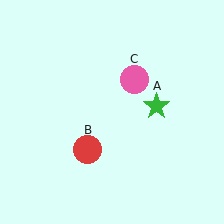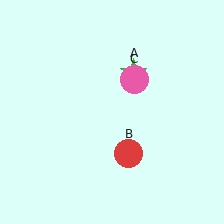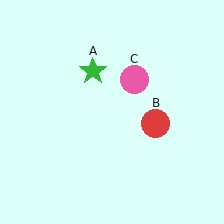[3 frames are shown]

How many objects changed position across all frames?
2 objects changed position: green star (object A), red circle (object B).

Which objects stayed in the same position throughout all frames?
Pink circle (object C) remained stationary.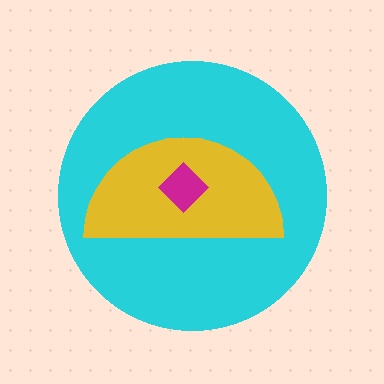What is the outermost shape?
The cyan circle.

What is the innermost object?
The magenta diamond.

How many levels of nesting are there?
3.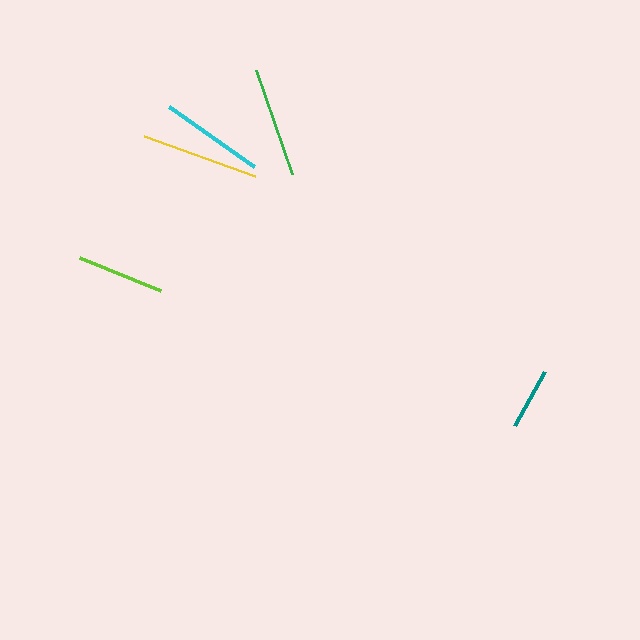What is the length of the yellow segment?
The yellow segment is approximately 118 pixels long.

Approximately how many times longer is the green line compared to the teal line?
The green line is approximately 1.8 times the length of the teal line.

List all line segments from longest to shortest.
From longest to shortest: yellow, green, cyan, lime, teal.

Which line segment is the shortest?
The teal line is the shortest at approximately 62 pixels.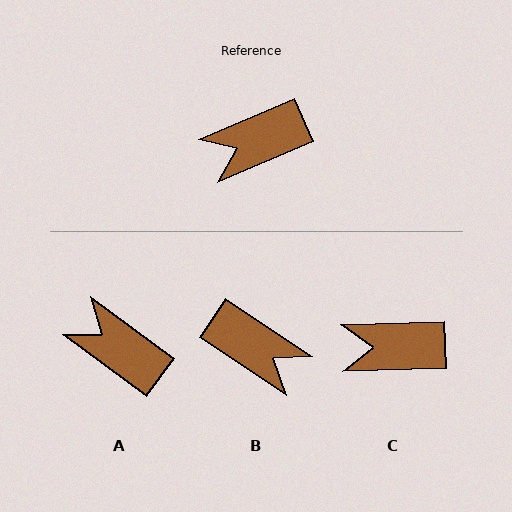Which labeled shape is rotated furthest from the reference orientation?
B, about 123 degrees away.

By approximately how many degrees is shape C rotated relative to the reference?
Approximately 22 degrees clockwise.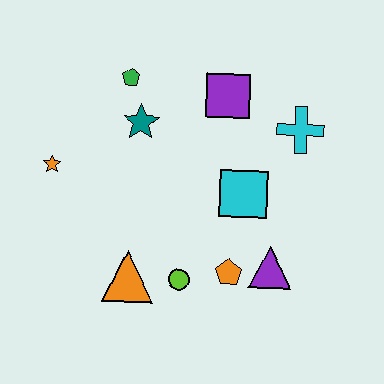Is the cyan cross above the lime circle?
Yes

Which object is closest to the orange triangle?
The lime circle is closest to the orange triangle.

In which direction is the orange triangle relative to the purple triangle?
The orange triangle is to the left of the purple triangle.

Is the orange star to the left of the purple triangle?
Yes